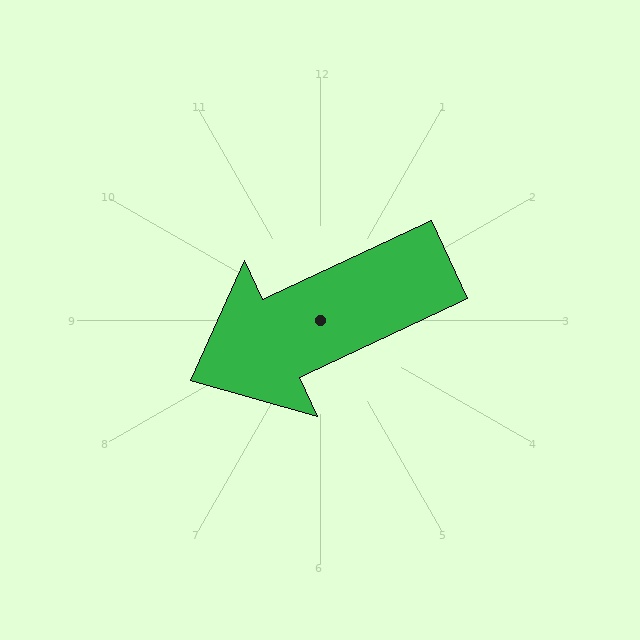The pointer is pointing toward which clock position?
Roughly 8 o'clock.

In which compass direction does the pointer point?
Southwest.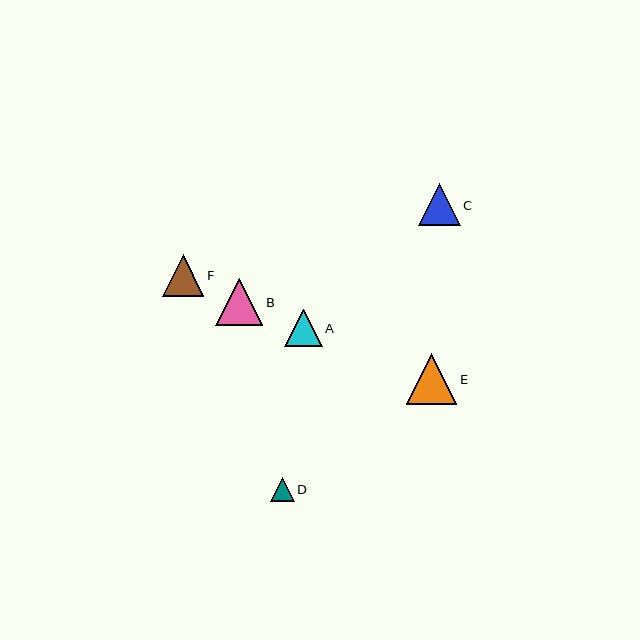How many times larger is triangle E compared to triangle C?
Triangle E is approximately 1.2 times the size of triangle C.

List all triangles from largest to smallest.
From largest to smallest: E, B, C, F, A, D.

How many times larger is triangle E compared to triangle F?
Triangle E is approximately 1.2 times the size of triangle F.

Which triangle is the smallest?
Triangle D is the smallest with a size of approximately 24 pixels.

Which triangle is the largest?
Triangle E is the largest with a size of approximately 51 pixels.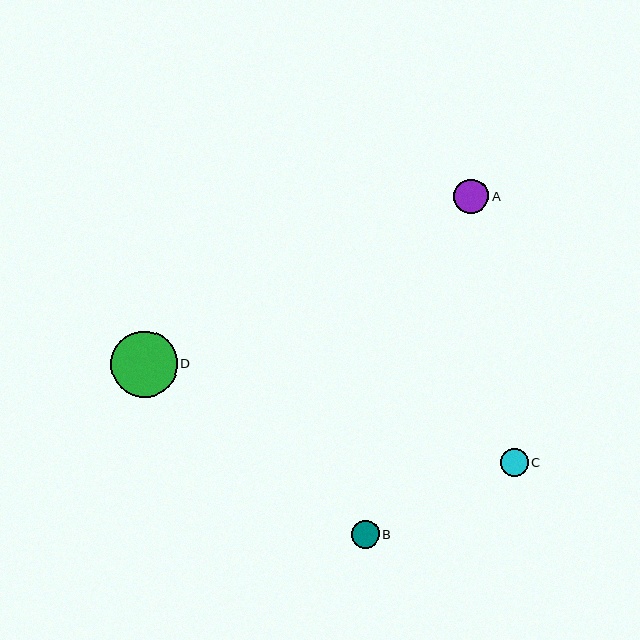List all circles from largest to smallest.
From largest to smallest: D, A, C, B.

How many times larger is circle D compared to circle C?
Circle D is approximately 2.4 times the size of circle C.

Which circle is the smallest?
Circle B is the smallest with a size of approximately 28 pixels.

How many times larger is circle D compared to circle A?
Circle D is approximately 1.9 times the size of circle A.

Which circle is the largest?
Circle D is the largest with a size of approximately 66 pixels.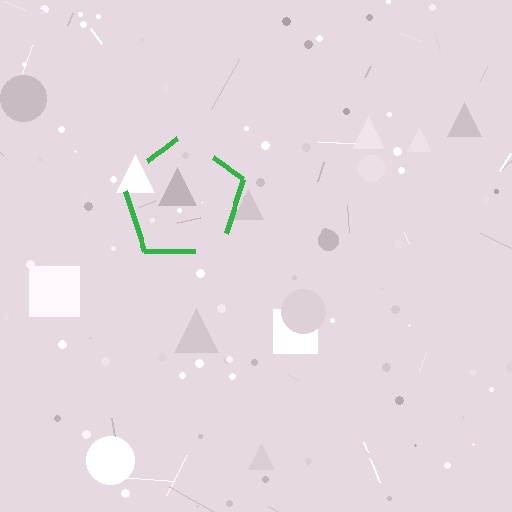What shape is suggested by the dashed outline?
The dashed outline suggests a pentagon.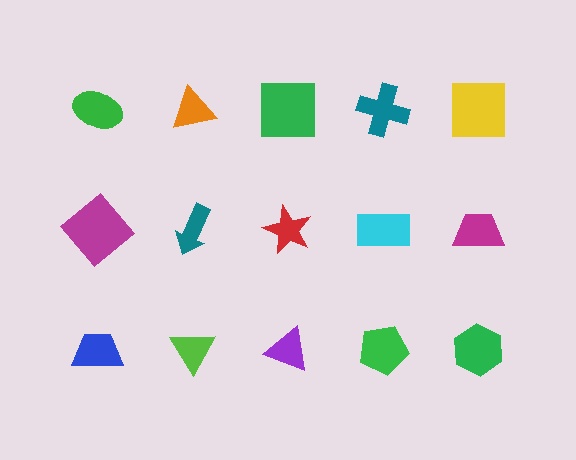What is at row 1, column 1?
A green ellipse.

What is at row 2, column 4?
A cyan rectangle.